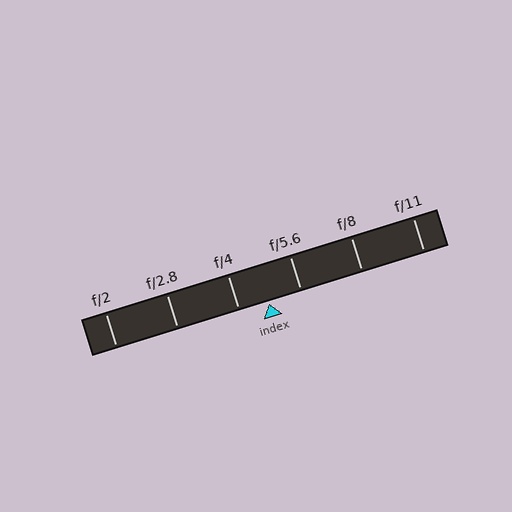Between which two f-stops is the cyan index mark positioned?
The index mark is between f/4 and f/5.6.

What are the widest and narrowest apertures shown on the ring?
The widest aperture shown is f/2 and the narrowest is f/11.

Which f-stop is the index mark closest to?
The index mark is closest to f/4.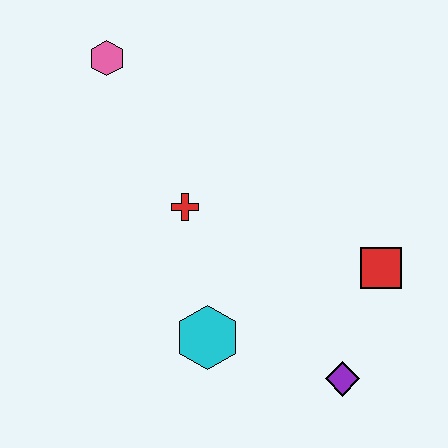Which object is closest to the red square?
The purple diamond is closest to the red square.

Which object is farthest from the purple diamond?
The pink hexagon is farthest from the purple diamond.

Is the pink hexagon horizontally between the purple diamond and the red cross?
No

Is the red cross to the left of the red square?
Yes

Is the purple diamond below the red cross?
Yes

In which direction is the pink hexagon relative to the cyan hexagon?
The pink hexagon is above the cyan hexagon.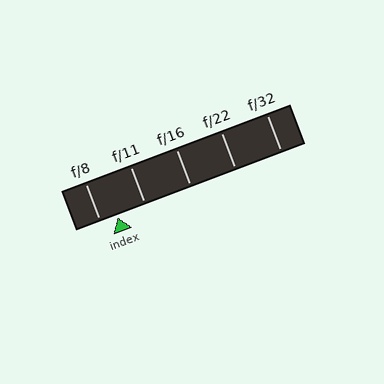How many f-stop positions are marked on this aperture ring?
There are 5 f-stop positions marked.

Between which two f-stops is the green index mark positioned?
The index mark is between f/8 and f/11.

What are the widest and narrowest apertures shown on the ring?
The widest aperture shown is f/8 and the narrowest is f/32.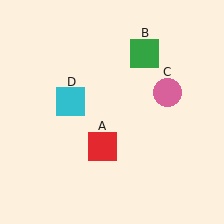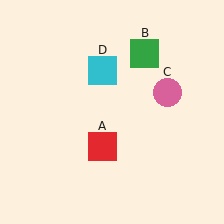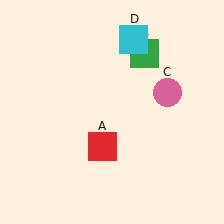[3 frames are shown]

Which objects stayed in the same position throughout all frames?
Red square (object A) and green square (object B) and pink circle (object C) remained stationary.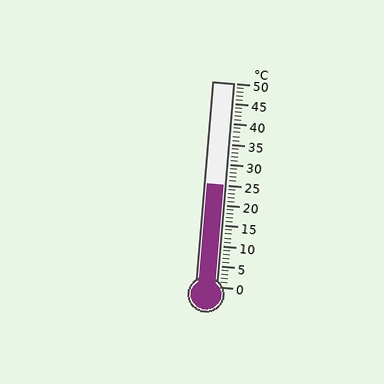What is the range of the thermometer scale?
The thermometer scale ranges from 0°C to 50°C.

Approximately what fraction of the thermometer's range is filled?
The thermometer is filled to approximately 50% of its range.